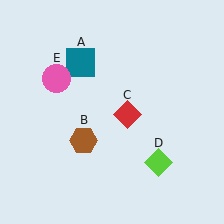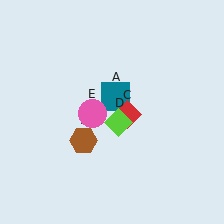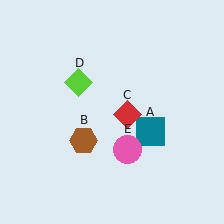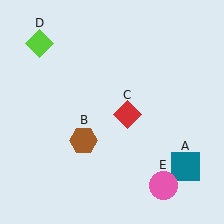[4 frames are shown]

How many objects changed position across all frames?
3 objects changed position: teal square (object A), lime diamond (object D), pink circle (object E).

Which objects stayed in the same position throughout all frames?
Brown hexagon (object B) and red diamond (object C) remained stationary.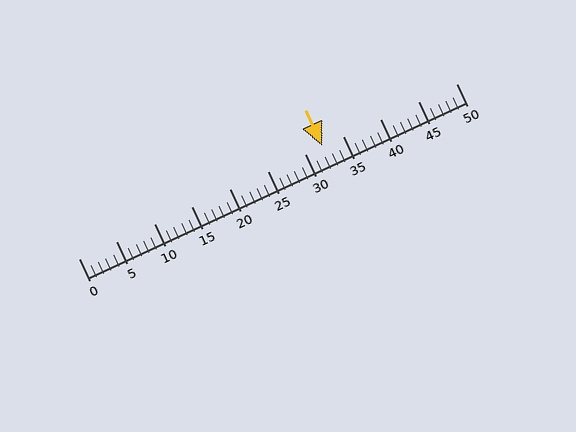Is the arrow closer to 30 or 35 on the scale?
The arrow is closer to 30.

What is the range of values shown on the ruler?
The ruler shows values from 0 to 50.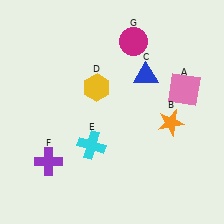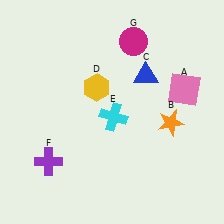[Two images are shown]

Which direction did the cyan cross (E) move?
The cyan cross (E) moved up.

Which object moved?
The cyan cross (E) moved up.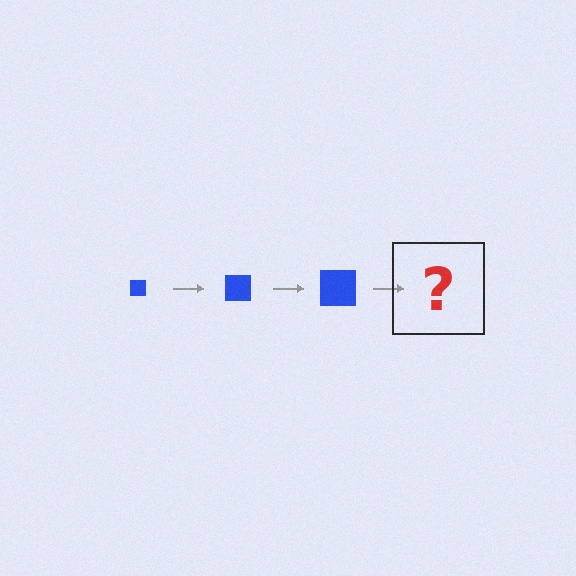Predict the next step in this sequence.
The next step is a blue square, larger than the previous one.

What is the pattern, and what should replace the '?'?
The pattern is that the square gets progressively larger each step. The '?' should be a blue square, larger than the previous one.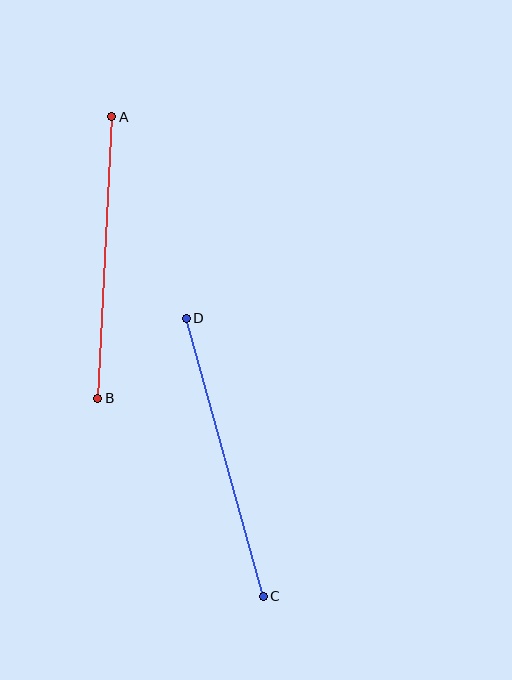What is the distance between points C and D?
The distance is approximately 289 pixels.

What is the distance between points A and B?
The distance is approximately 282 pixels.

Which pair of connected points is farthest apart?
Points C and D are farthest apart.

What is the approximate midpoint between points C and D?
The midpoint is at approximately (225, 457) pixels.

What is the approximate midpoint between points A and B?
The midpoint is at approximately (105, 257) pixels.